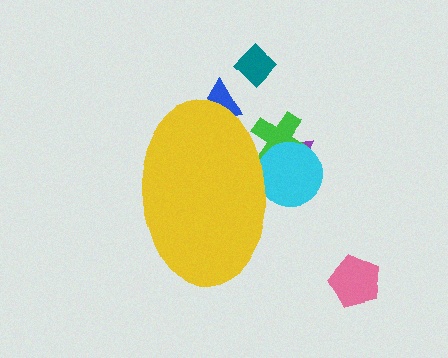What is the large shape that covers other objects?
A yellow ellipse.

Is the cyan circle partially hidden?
Yes, the cyan circle is partially hidden behind the yellow ellipse.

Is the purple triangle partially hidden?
Yes, the purple triangle is partially hidden behind the yellow ellipse.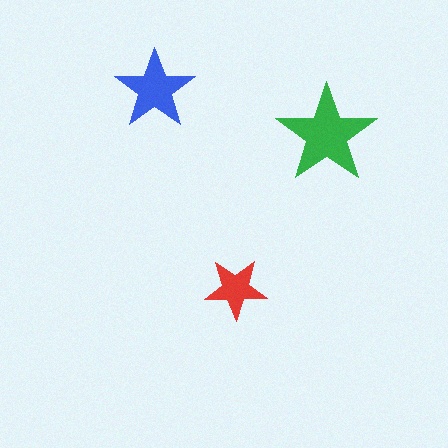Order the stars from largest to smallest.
the green one, the blue one, the red one.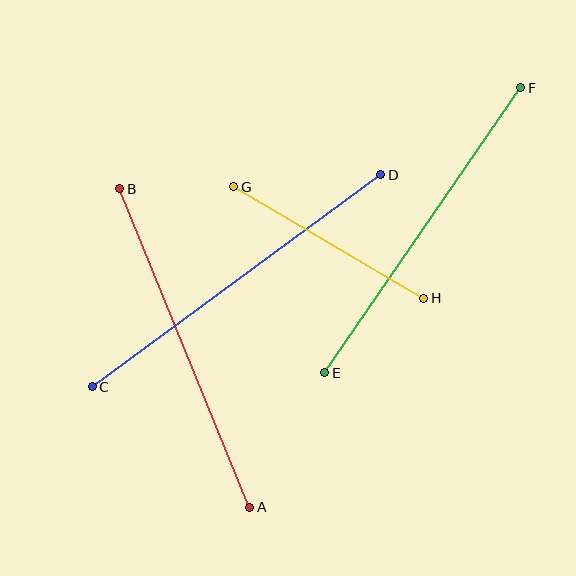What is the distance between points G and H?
The distance is approximately 220 pixels.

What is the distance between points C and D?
The distance is approximately 358 pixels.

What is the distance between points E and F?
The distance is approximately 346 pixels.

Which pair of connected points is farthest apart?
Points C and D are farthest apart.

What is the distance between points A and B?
The distance is approximately 344 pixels.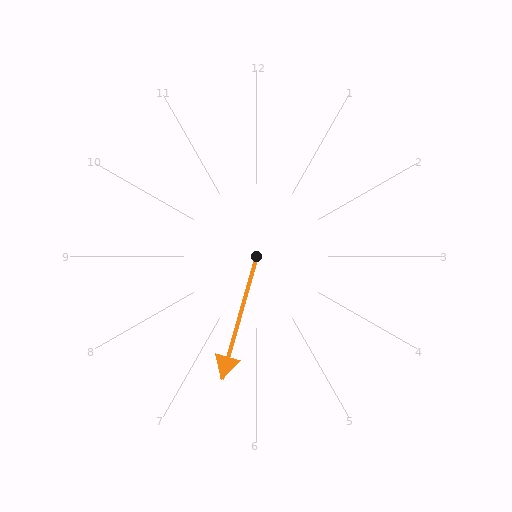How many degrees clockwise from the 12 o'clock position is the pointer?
Approximately 196 degrees.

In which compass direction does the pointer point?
South.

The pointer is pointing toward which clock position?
Roughly 7 o'clock.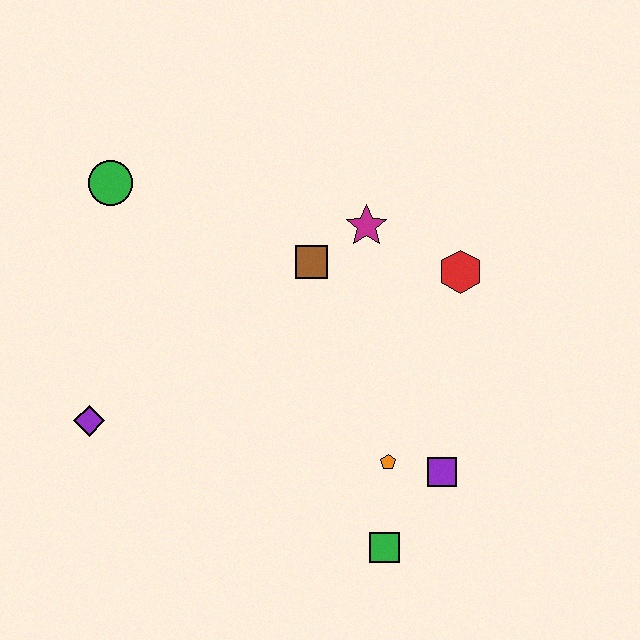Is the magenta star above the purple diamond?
Yes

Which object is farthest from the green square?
The green circle is farthest from the green square.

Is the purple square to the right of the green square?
Yes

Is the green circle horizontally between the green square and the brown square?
No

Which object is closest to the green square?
The orange pentagon is closest to the green square.